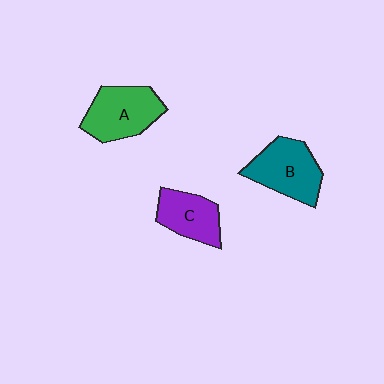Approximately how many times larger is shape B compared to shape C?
Approximately 1.3 times.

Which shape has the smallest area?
Shape C (purple).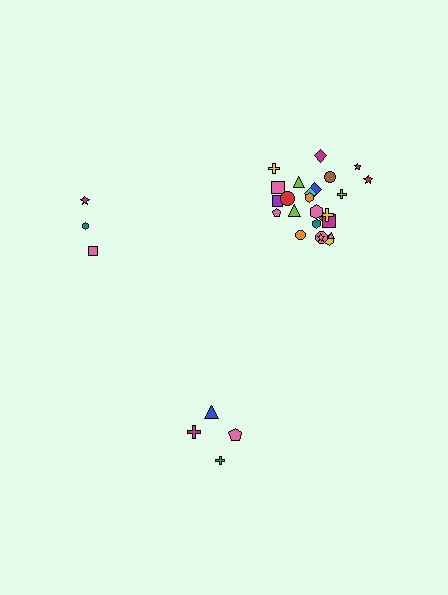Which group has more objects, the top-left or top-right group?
The top-right group.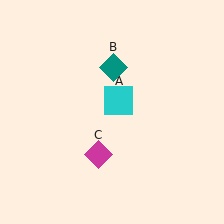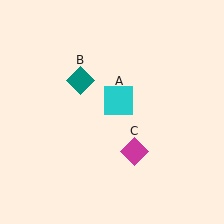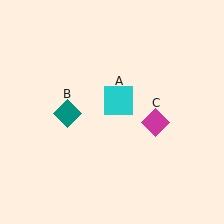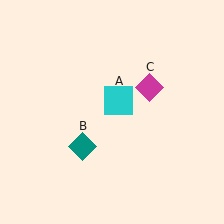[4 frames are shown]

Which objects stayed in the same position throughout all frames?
Cyan square (object A) remained stationary.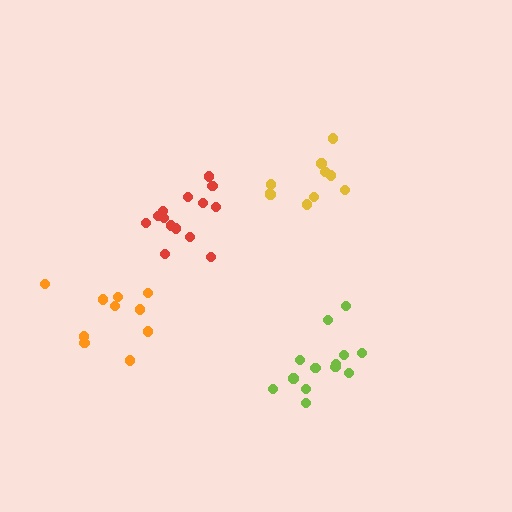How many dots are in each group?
Group 1: 14 dots, Group 2: 10 dots, Group 3: 13 dots, Group 4: 10 dots (47 total).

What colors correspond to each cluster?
The clusters are colored: red, yellow, lime, orange.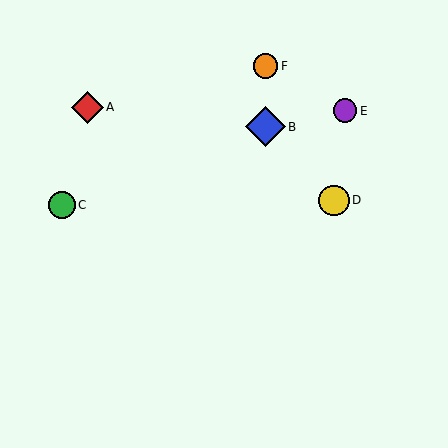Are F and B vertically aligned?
Yes, both are at x≈266.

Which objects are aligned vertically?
Objects B, F are aligned vertically.